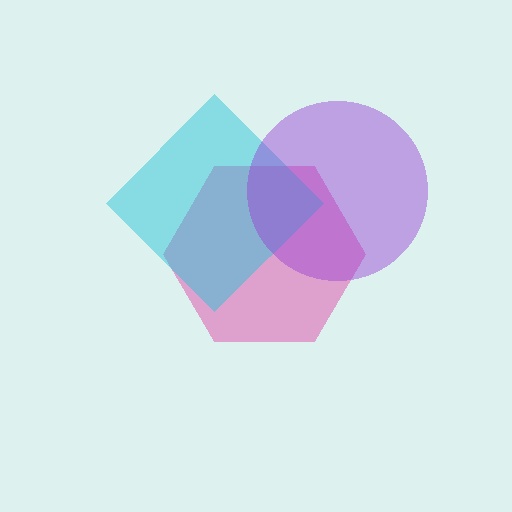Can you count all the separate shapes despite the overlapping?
Yes, there are 3 separate shapes.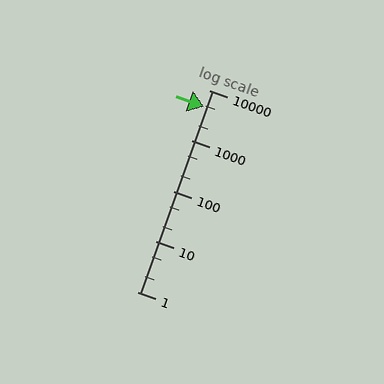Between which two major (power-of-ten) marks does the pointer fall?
The pointer is between 1000 and 10000.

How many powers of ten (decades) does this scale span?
The scale spans 4 decades, from 1 to 10000.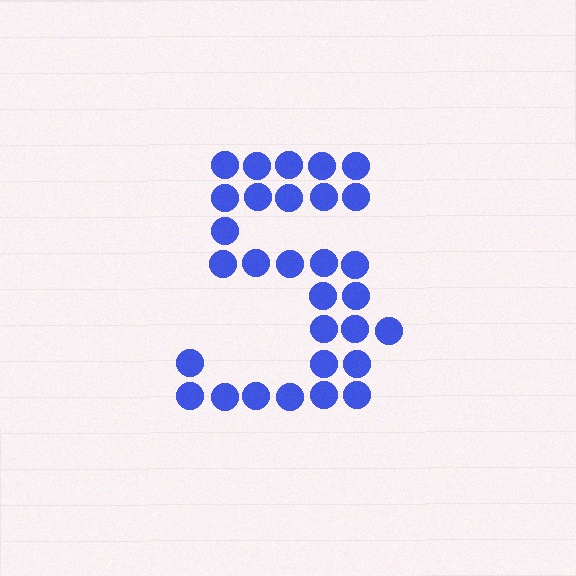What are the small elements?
The small elements are circles.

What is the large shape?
The large shape is the digit 5.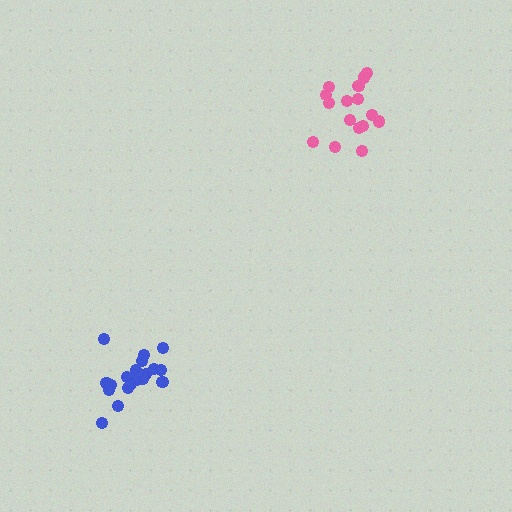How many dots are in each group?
Group 1: 19 dots, Group 2: 16 dots (35 total).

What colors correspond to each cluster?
The clusters are colored: blue, pink.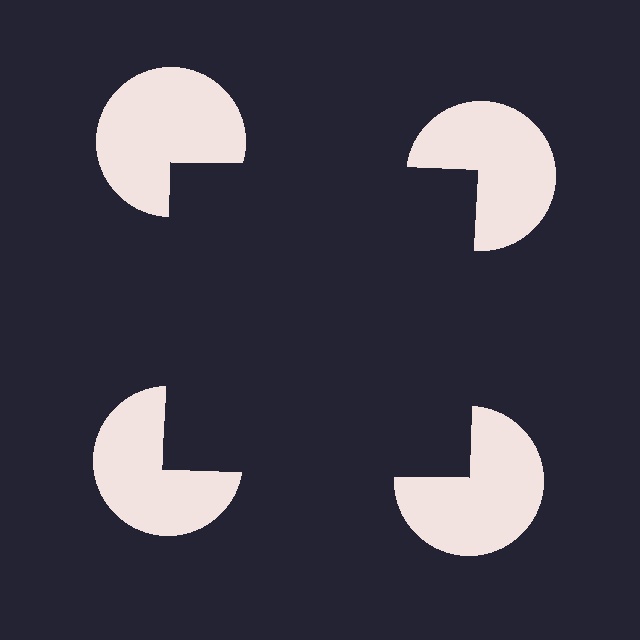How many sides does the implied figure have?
4 sides.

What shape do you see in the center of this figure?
An illusory square — its edges are inferred from the aligned wedge cuts in the pac-man discs, not physically drawn.